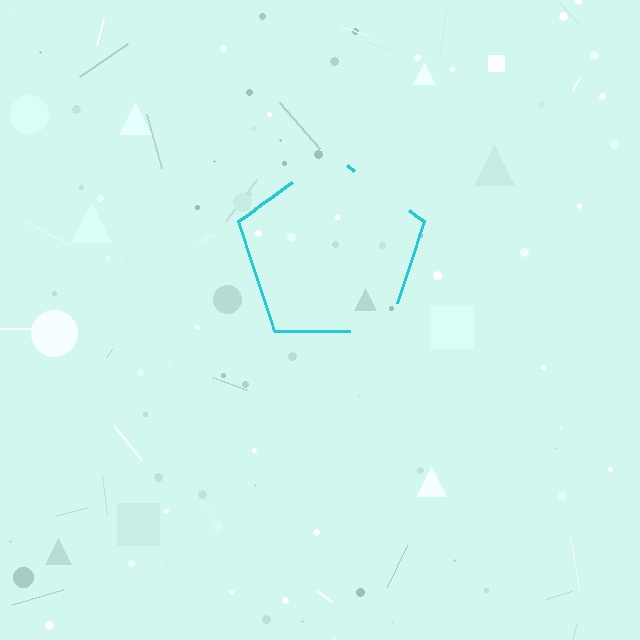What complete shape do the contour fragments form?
The contour fragments form a pentagon.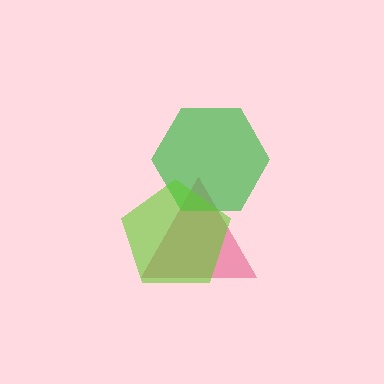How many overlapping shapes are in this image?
There are 3 overlapping shapes in the image.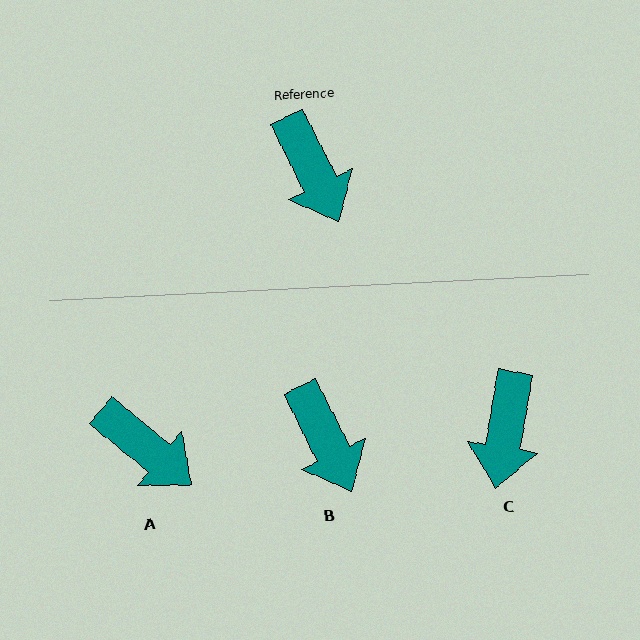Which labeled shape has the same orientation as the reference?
B.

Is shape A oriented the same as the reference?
No, it is off by about 24 degrees.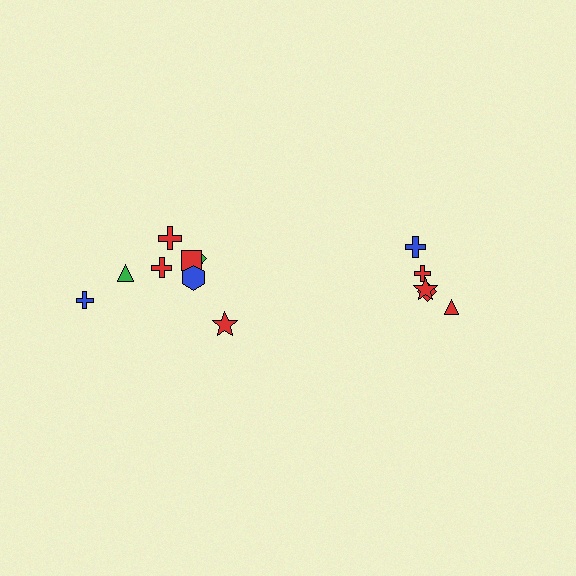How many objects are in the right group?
There are 5 objects.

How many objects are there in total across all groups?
There are 13 objects.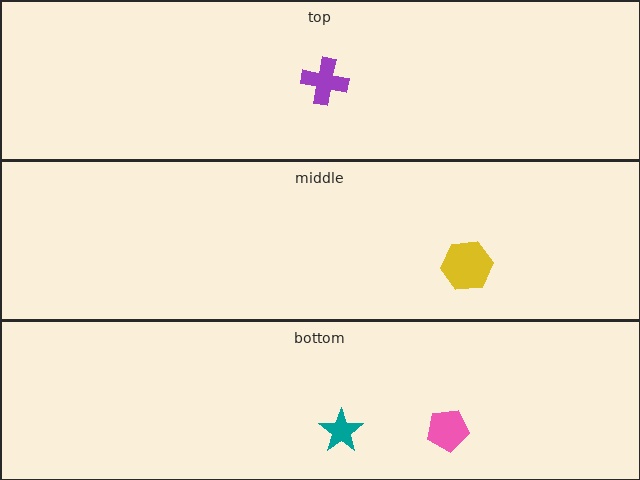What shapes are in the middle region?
The yellow hexagon.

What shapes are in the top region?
The purple cross.